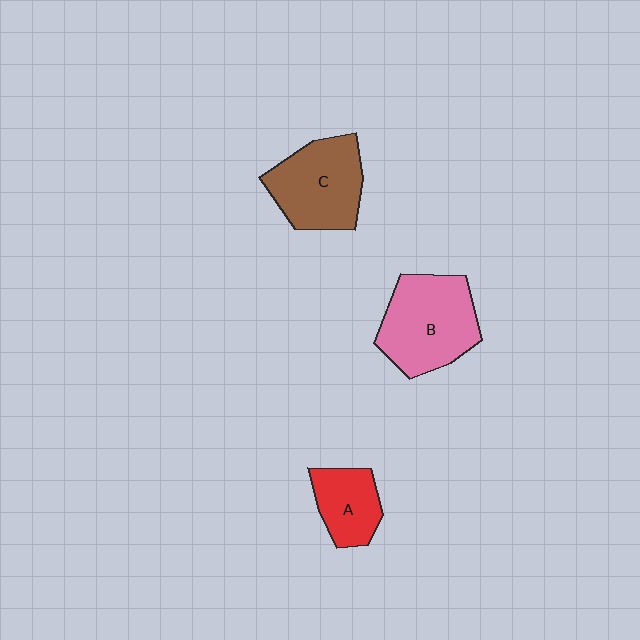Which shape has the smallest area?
Shape A (red).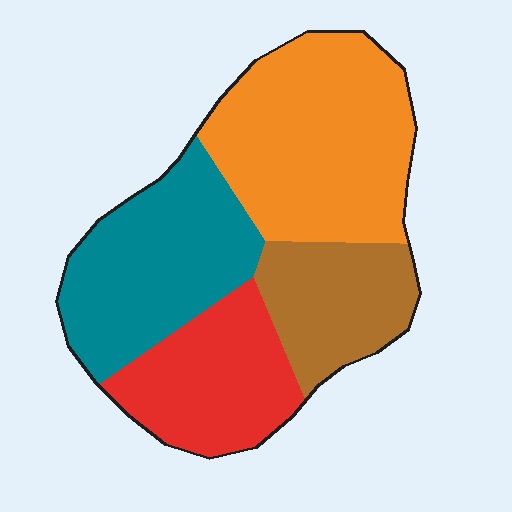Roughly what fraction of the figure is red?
Red takes up about one fifth (1/5) of the figure.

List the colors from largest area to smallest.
From largest to smallest: orange, teal, red, brown.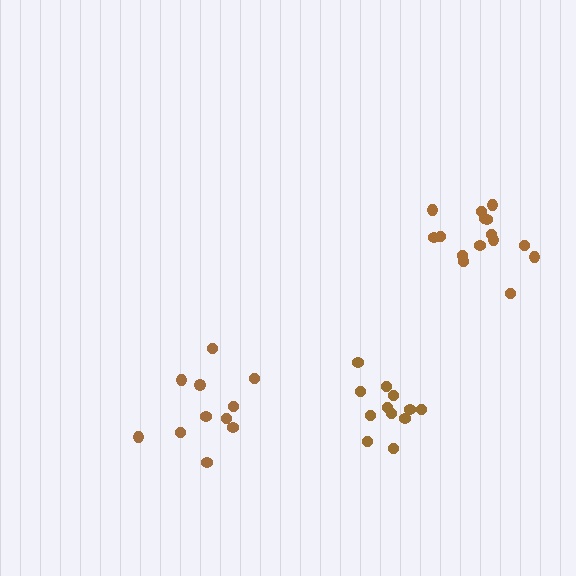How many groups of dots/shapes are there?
There are 3 groups.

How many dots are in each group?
Group 1: 15 dots, Group 2: 11 dots, Group 3: 12 dots (38 total).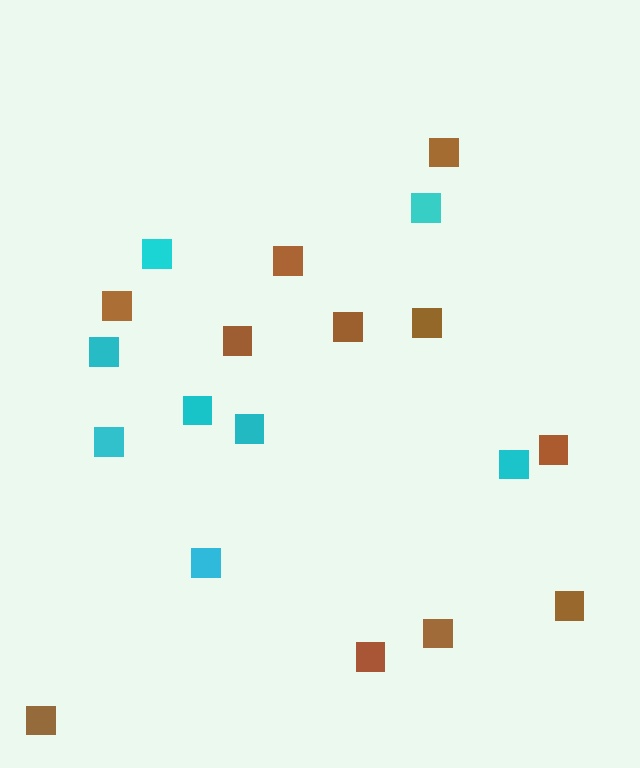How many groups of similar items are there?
There are 2 groups: one group of brown squares (11) and one group of cyan squares (8).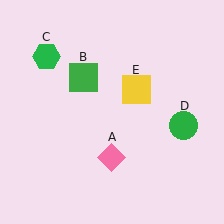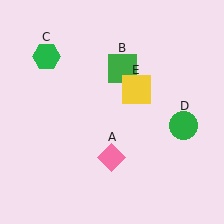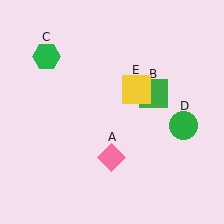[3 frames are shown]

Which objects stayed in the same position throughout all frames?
Pink diamond (object A) and green hexagon (object C) and green circle (object D) and yellow square (object E) remained stationary.